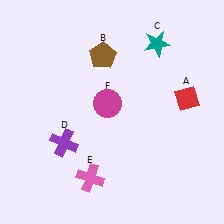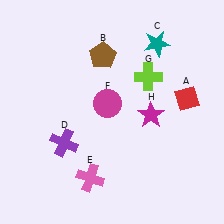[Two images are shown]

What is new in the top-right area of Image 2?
A lime cross (G) was added in the top-right area of Image 2.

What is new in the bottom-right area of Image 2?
A magenta star (H) was added in the bottom-right area of Image 2.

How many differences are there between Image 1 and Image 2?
There are 2 differences between the two images.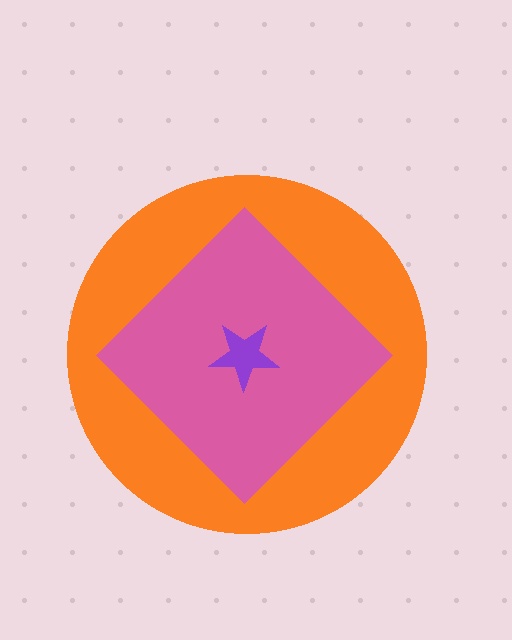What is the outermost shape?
The orange circle.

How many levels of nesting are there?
3.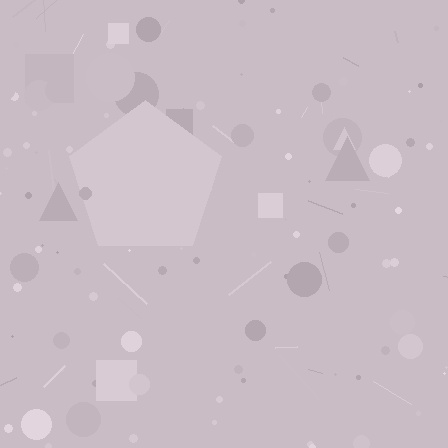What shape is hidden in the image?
A pentagon is hidden in the image.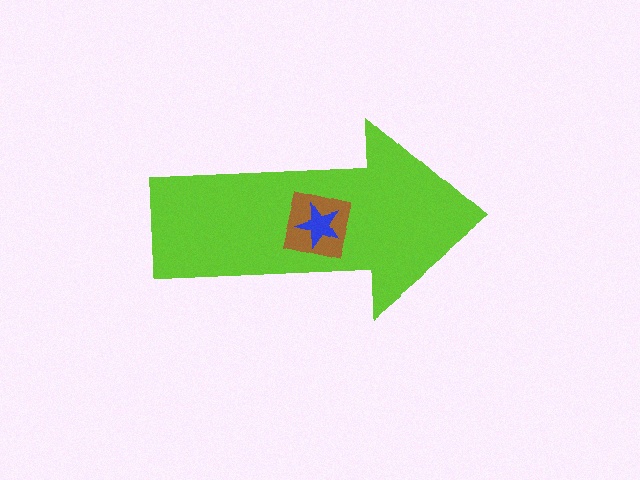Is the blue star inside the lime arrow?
Yes.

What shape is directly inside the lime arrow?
The brown square.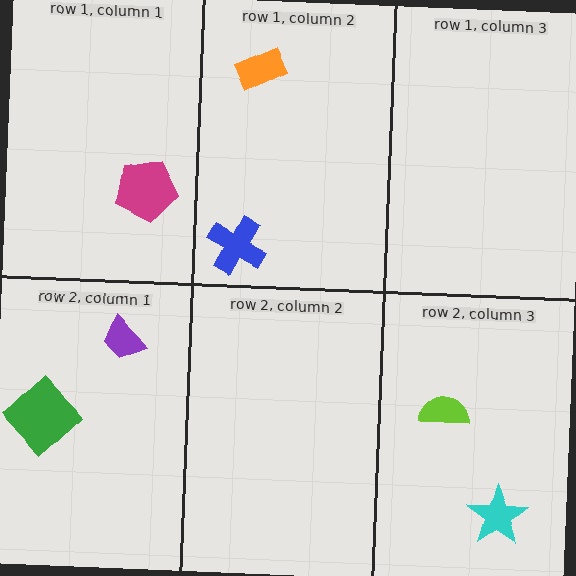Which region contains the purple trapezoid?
The row 2, column 1 region.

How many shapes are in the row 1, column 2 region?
2.